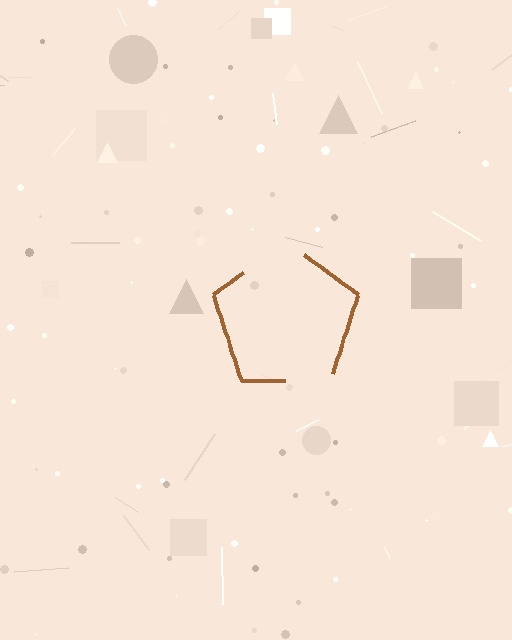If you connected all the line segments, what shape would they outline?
They would outline a pentagon.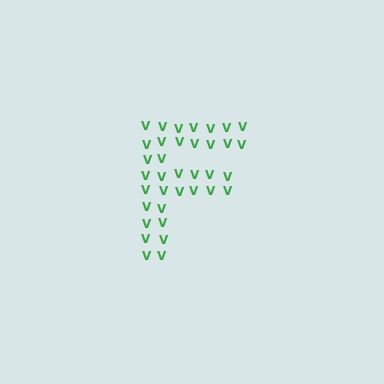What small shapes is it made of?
It is made of small letter V's.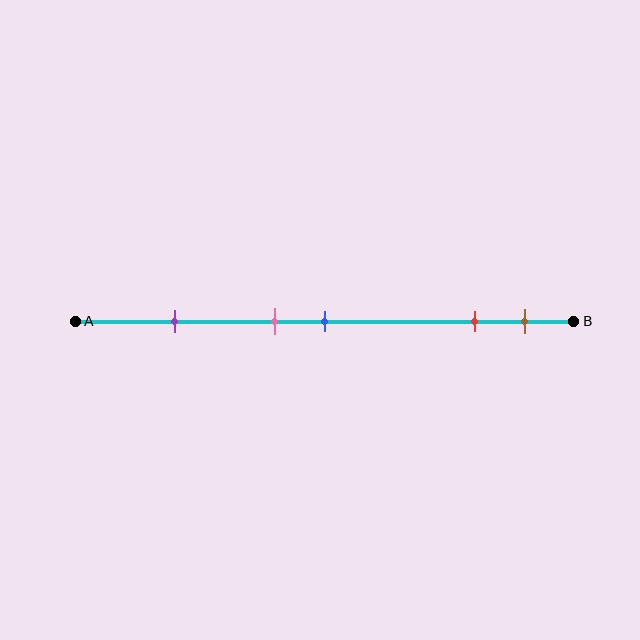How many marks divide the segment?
There are 5 marks dividing the segment.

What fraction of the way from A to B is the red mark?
The red mark is approximately 80% (0.8) of the way from A to B.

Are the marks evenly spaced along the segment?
No, the marks are not evenly spaced.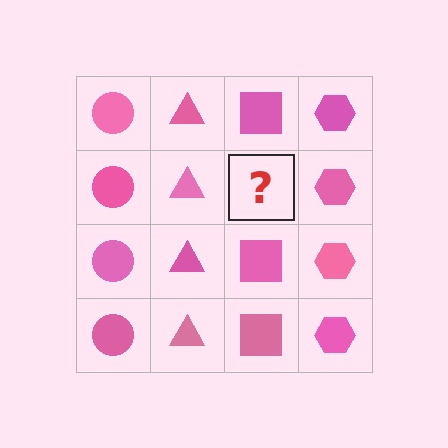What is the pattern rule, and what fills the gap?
The rule is that each column has a consistent shape. The gap should be filled with a pink square.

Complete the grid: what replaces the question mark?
The question mark should be replaced with a pink square.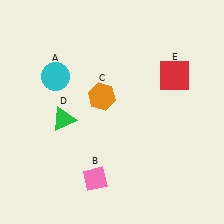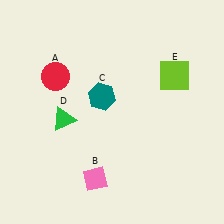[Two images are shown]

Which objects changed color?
A changed from cyan to red. C changed from orange to teal. E changed from red to lime.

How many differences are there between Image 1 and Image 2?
There are 3 differences between the two images.